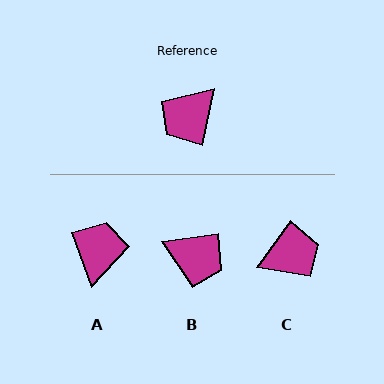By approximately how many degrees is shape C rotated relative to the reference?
Approximately 157 degrees counter-clockwise.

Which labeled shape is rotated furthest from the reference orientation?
C, about 157 degrees away.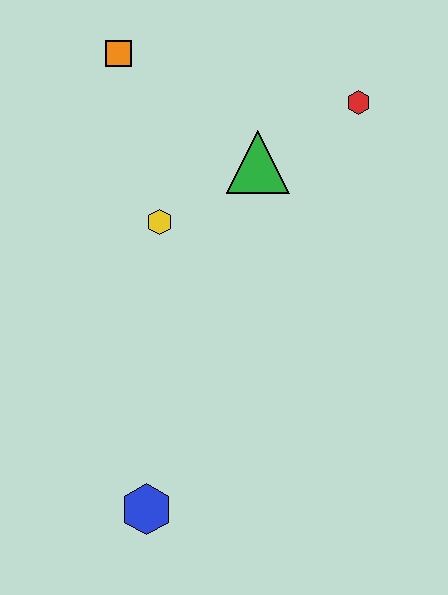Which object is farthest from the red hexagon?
The blue hexagon is farthest from the red hexagon.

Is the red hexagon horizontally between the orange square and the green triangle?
No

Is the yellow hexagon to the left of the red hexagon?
Yes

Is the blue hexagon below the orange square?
Yes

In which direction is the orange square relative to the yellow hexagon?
The orange square is above the yellow hexagon.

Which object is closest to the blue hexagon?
The yellow hexagon is closest to the blue hexagon.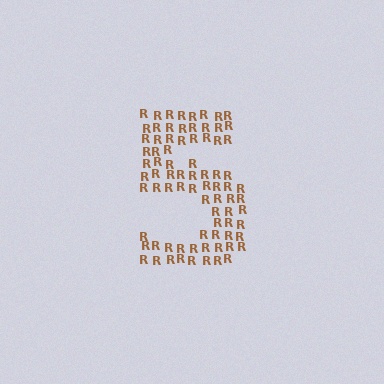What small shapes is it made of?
It is made of small letter R's.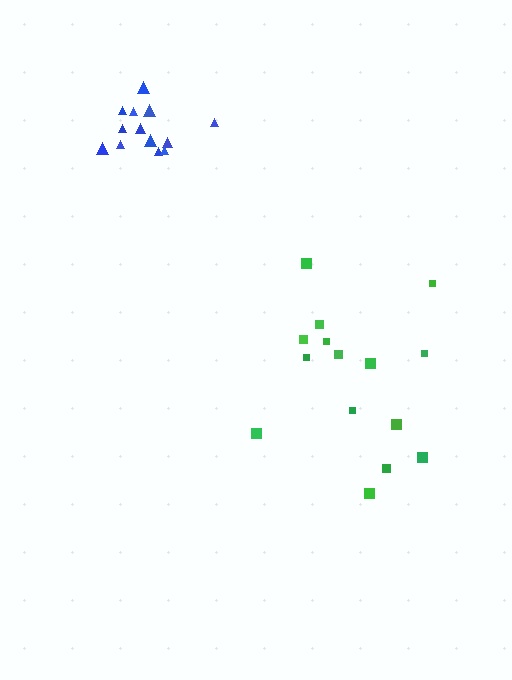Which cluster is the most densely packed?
Blue.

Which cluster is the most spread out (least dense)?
Green.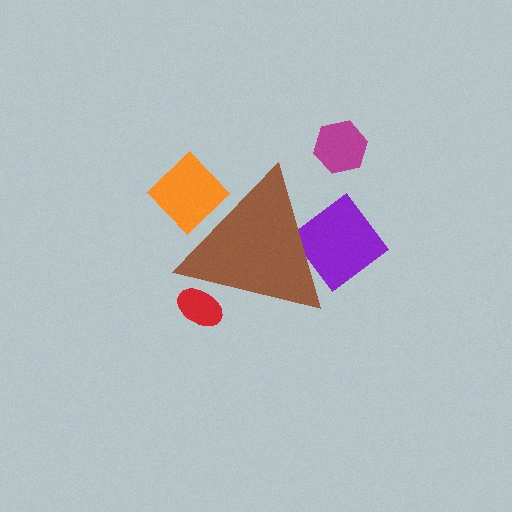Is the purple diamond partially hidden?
Yes, the purple diamond is partially hidden behind the brown triangle.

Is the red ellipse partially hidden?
Yes, the red ellipse is partially hidden behind the brown triangle.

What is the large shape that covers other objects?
A brown triangle.